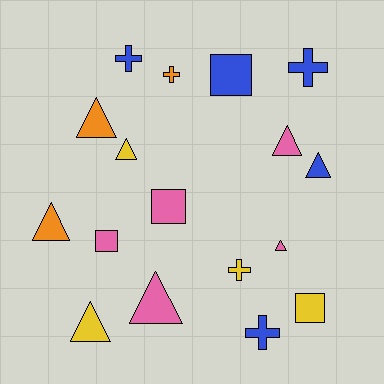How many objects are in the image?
There are 17 objects.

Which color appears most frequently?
Pink, with 5 objects.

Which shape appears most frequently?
Triangle, with 8 objects.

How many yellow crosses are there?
There is 1 yellow cross.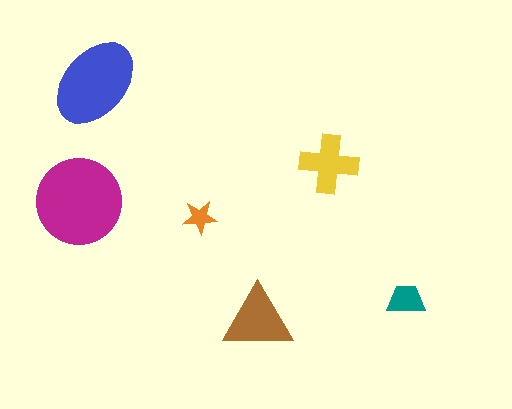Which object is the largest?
The magenta circle.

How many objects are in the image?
There are 6 objects in the image.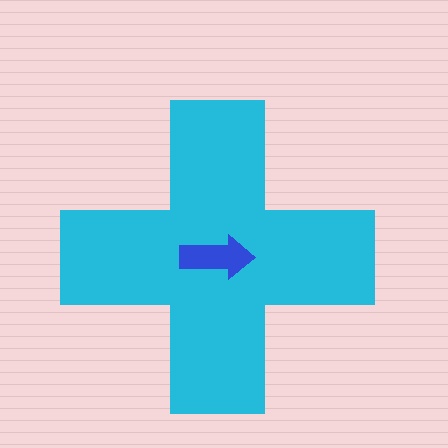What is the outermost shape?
The cyan cross.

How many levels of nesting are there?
2.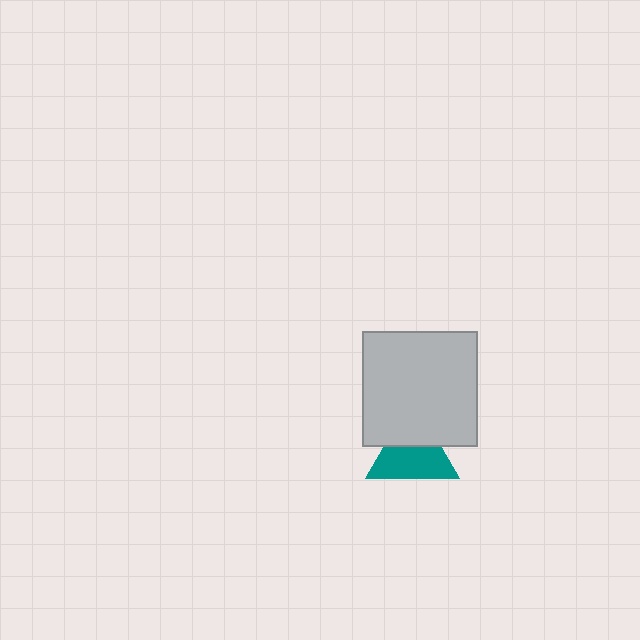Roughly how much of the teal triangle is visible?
About half of it is visible (roughly 62%).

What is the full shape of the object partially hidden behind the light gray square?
The partially hidden object is a teal triangle.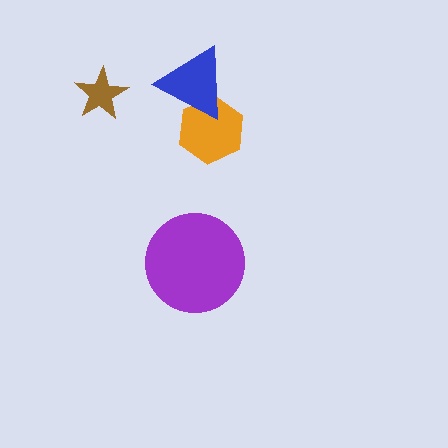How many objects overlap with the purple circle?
0 objects overlap with the purple circle.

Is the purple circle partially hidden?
No, no other shape covers it.